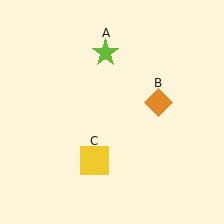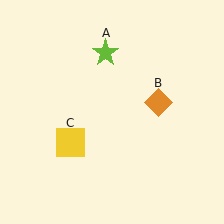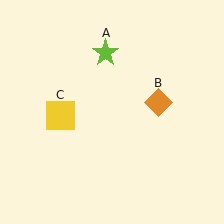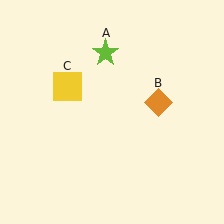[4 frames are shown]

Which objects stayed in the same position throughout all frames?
Lime star (object A) and orange diamond (object B) remained stationary.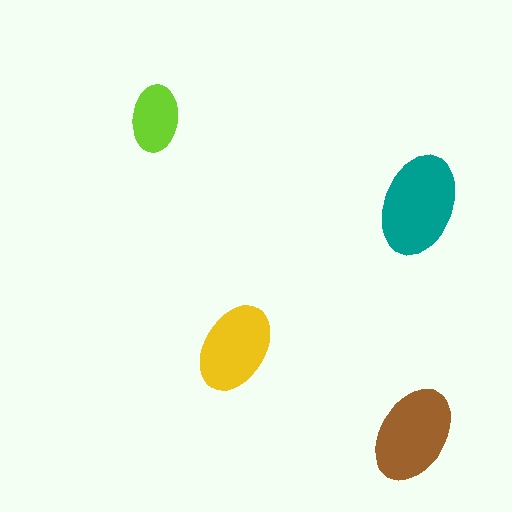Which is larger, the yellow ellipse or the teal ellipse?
The teal one.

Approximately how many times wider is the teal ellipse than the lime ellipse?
About 1.5 times wider.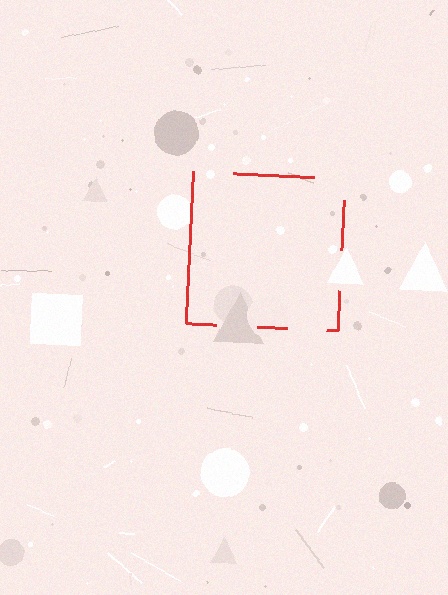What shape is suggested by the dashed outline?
The dashed outline suggests a square.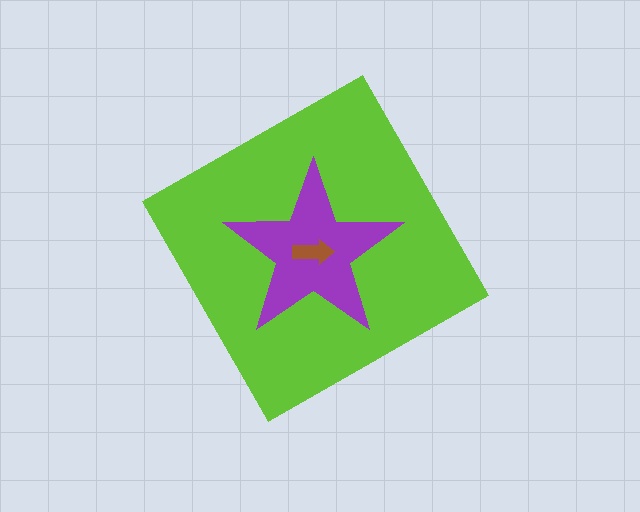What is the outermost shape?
The lime diamond.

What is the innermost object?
The brown arrow.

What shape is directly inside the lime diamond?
The purple star.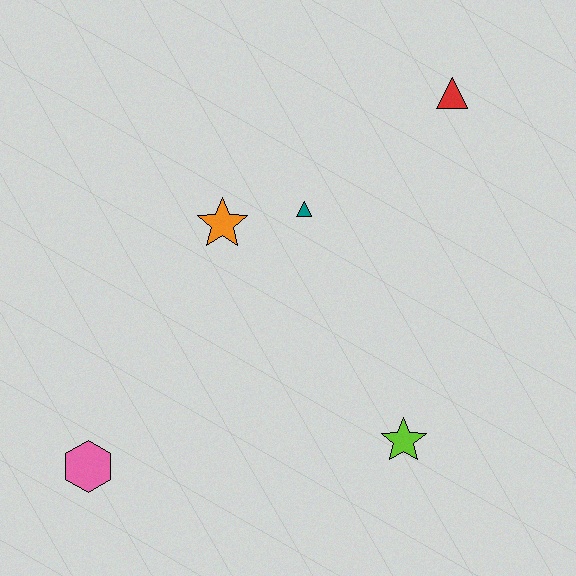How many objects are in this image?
There are 5 objects.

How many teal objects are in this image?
There is 1 teal object.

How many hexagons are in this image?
There is 1 hexagon.